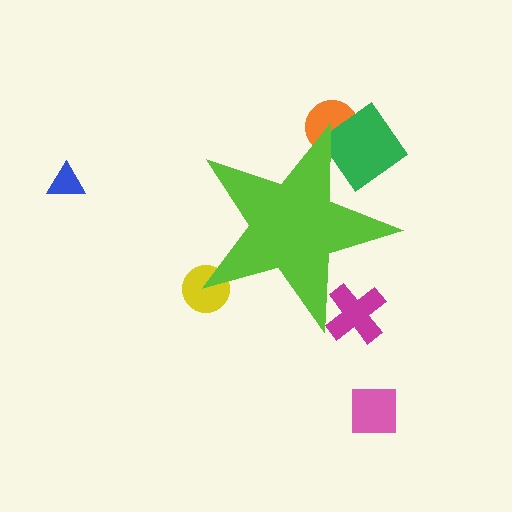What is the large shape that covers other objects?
A lime star.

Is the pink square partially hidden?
No, the pink square is fully visible.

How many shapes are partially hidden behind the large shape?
4 shapes are partially hidden.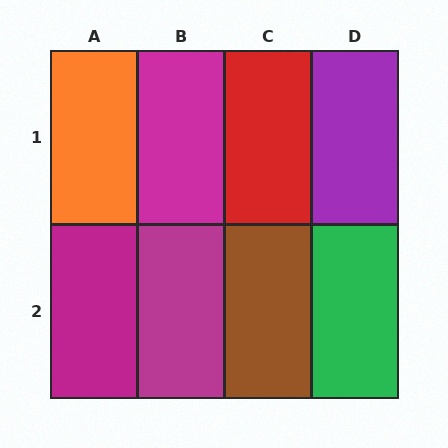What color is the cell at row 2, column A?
Magenta.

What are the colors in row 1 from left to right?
Orange, magenta, red, purple.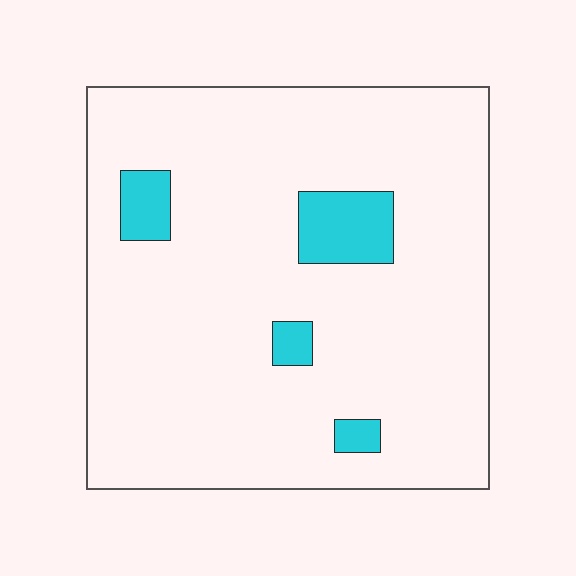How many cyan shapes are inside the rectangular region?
4.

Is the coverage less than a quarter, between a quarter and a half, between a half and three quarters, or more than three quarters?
Less than a quarter.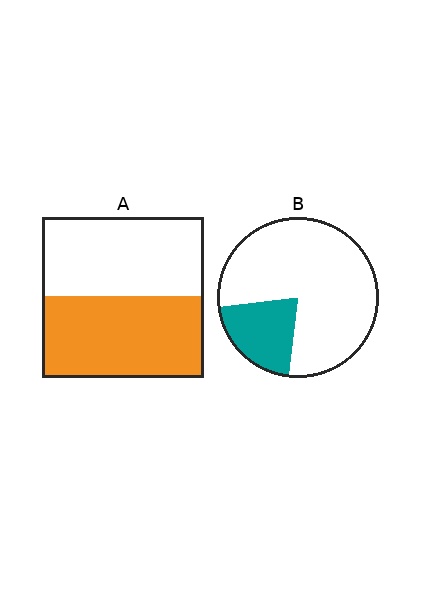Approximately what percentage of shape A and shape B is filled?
A is approximately 50% and B is approximately 20%.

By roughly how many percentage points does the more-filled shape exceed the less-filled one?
By roughly 30 percentage points (A over B).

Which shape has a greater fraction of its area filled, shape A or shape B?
Shape A.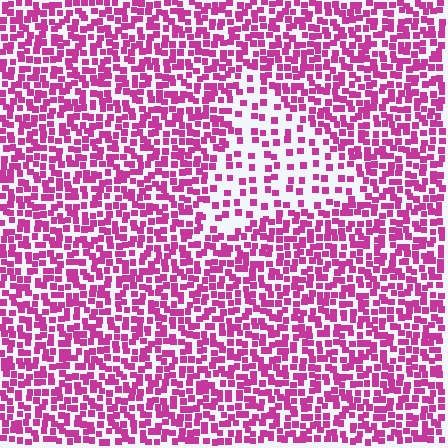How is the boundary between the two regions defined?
The boundary is defined by a change in element density (approximately 2.3x ratio). All elements are the same color, size, and shape.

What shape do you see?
I see a triangle.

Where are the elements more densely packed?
The elements are more densely packed outside the triangle boundary.